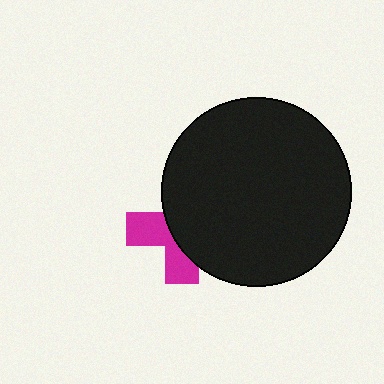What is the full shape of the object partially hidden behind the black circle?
The partially hidden object is a magenta cross.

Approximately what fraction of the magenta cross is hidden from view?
Roughly 61% of the magenta cross is hidden behind the black circle.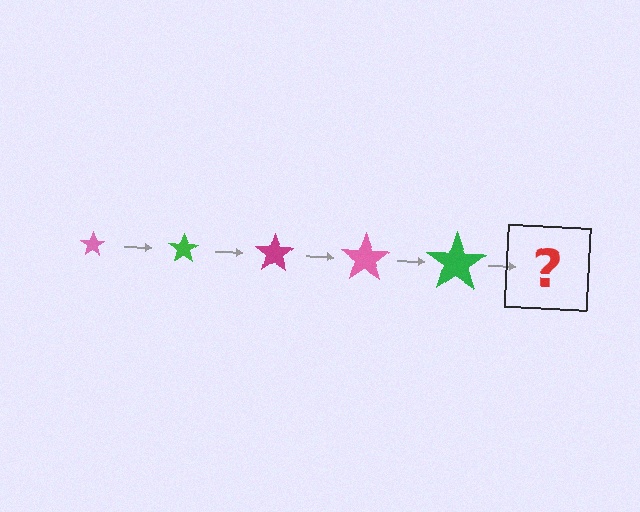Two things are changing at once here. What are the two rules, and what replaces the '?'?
The two rules are that the star grows larger each step and the color cycles through pink, green, and magenta. The '?' should be a magenta star, larger than the previous one.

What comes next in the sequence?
The next element should be a magenta star, larger than the previous one.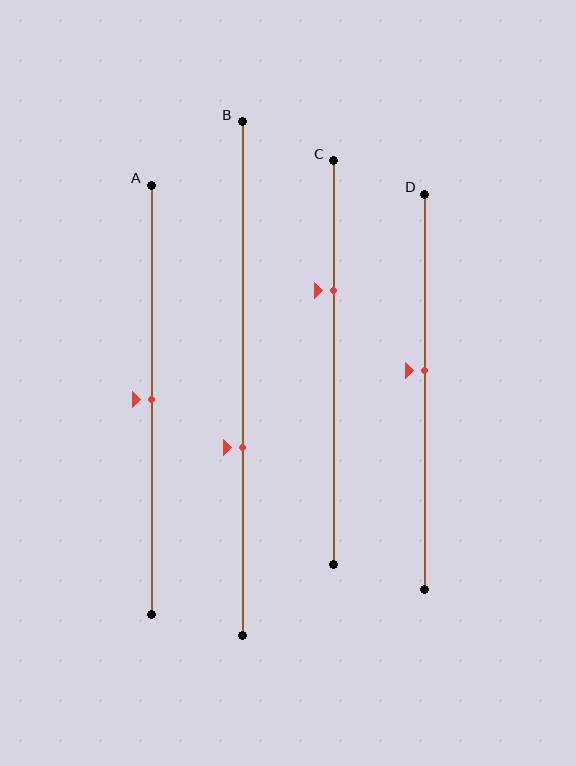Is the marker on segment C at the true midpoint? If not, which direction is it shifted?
No, the marker on segment C is shifted upward by about 18% of the segment length.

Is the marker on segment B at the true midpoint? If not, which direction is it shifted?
No, the marker on segment B is shifted downward by about 14% of the segment length.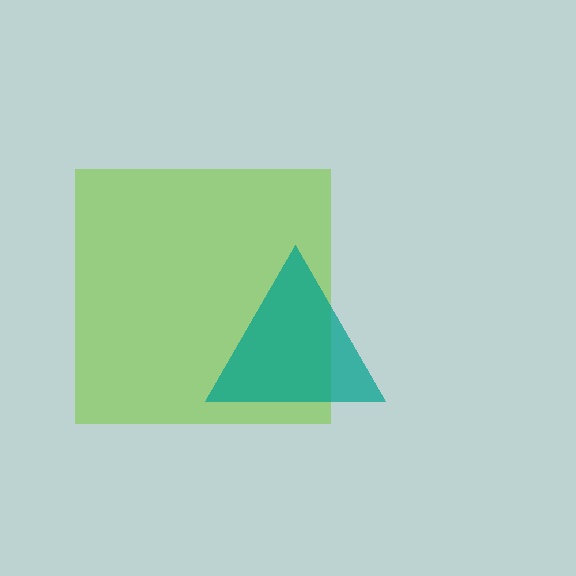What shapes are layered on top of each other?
The layered shapes are: a lime square, a teal triangle.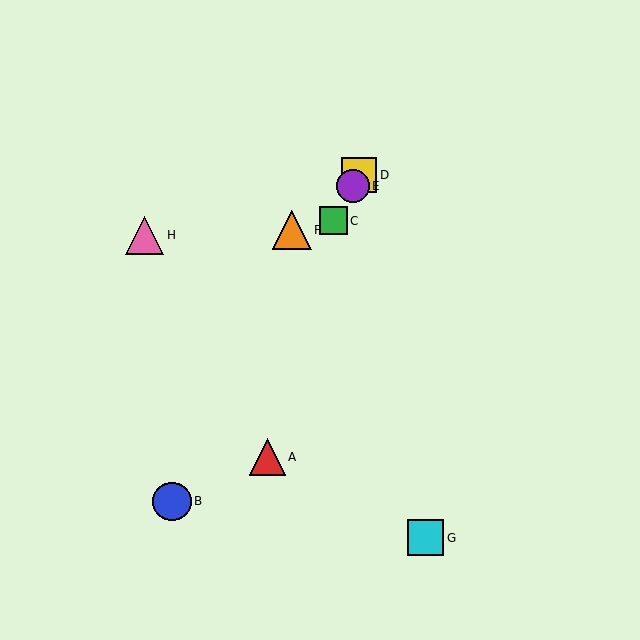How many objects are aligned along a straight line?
4 objects (B, C, D, E) are aligned along a straight line.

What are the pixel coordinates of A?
Object A is at (267, 457).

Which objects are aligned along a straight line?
Objects B, C, D, E are aligned along a straight line.